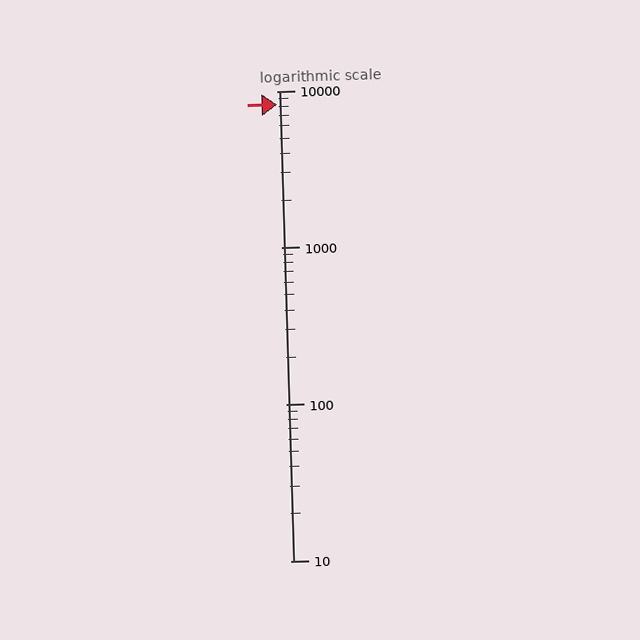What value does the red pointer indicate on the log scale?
The pointer indicates approximately 8200.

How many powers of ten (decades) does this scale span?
The scale spans 3 decades, from 10 to 10000.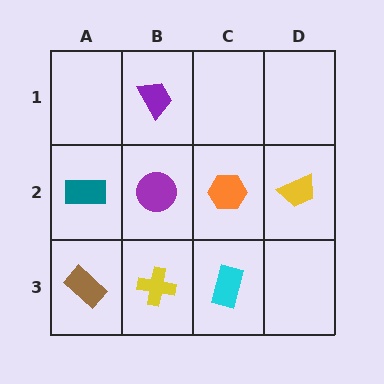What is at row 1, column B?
A purple trapezoid.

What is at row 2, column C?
An orange hexagon.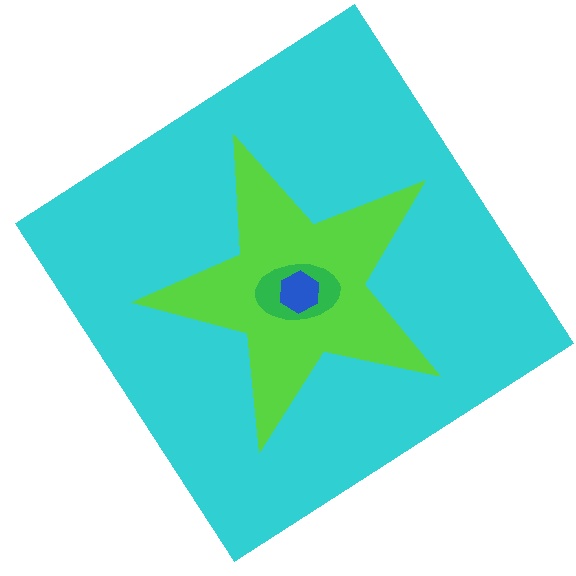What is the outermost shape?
The cyan diamond.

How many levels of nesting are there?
4.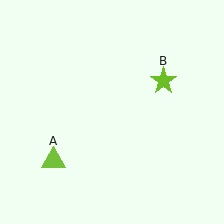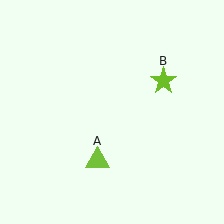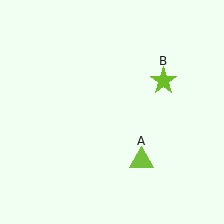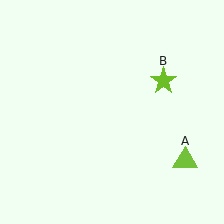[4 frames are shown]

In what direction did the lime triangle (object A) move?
The lime triangle (object A) moved right.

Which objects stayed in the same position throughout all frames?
Lime star (object B) remained stationary.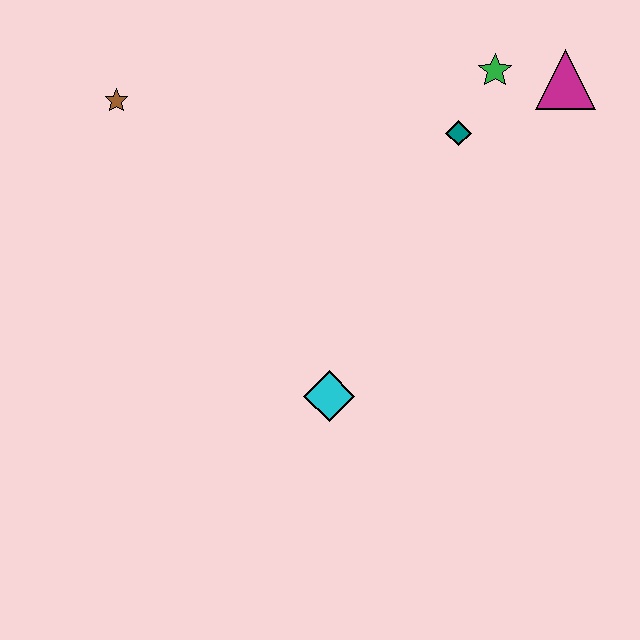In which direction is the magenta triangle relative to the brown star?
The magenta triangle is to the right of the brown star.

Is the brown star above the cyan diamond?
Yes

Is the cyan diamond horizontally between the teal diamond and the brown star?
Yes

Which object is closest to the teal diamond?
The green star is closest to the teal diamond.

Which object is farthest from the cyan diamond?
The magenta triangle is farthest from the cyan diamond.